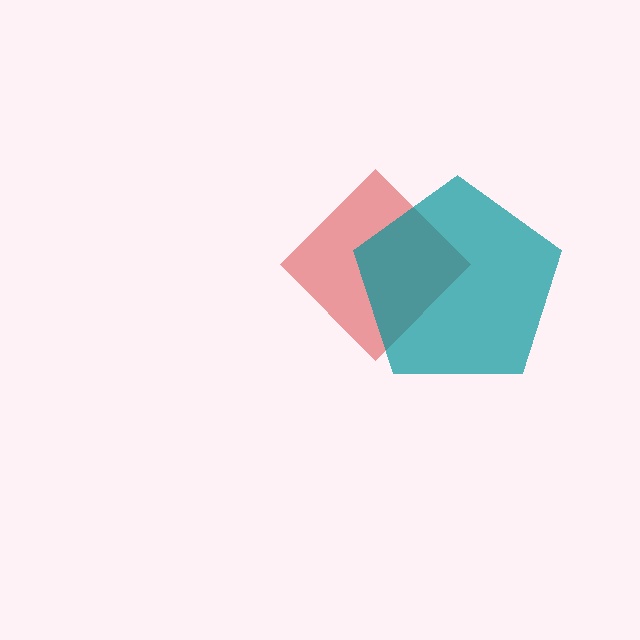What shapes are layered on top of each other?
The layered shapes are: a red diamond, a teal pentagon.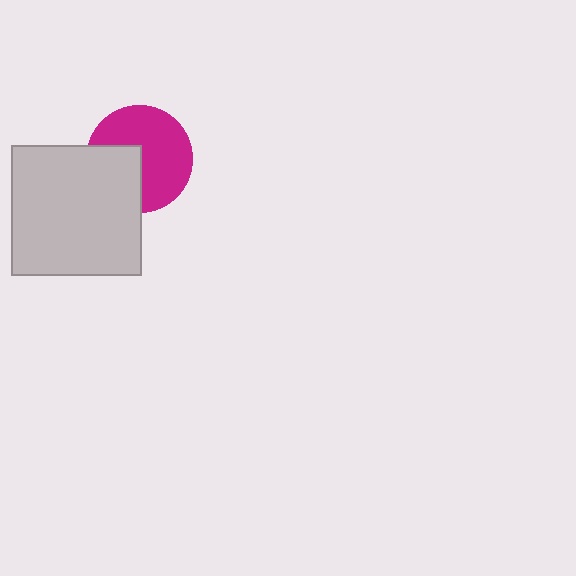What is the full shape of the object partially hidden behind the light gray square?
The partially hidden object is a magenta circle.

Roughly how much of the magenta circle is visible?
Most of it is visible (roughly 66%).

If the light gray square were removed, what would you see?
You would see the complete magenta circle.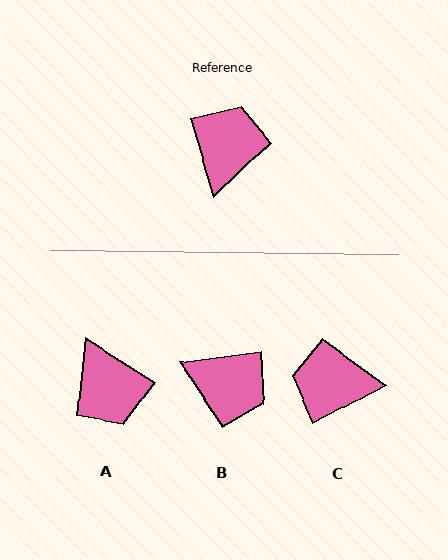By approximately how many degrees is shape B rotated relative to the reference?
Approximately 99 degrees clockwise.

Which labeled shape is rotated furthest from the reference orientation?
A, about 140 degrees away.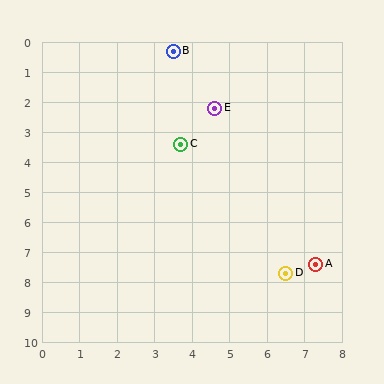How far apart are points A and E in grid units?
Points A and E are about 5.9 grid units apart.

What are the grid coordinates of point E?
Point E is at approximately (4.6, 2.2).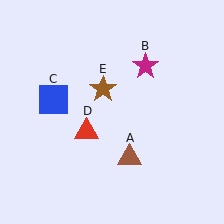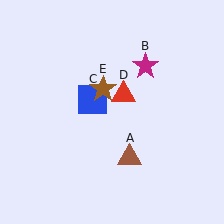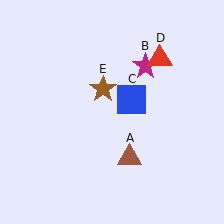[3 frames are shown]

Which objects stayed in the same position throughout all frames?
Brown triangle (object A) and magenta star (object B) and brown star (object E) remained stationary.